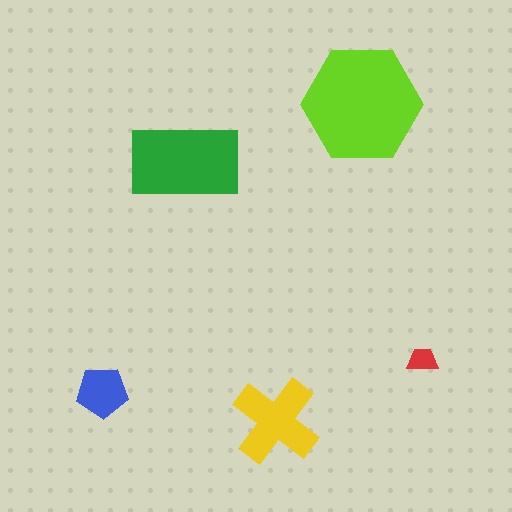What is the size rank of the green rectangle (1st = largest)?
2nd.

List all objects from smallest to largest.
The red trapezoid, the blue pentagon, the yellow cross, the green rectangle, the lime hexagon.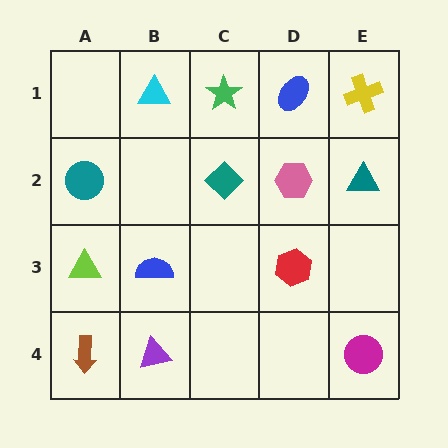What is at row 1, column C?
A green star.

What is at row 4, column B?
A purple triangle.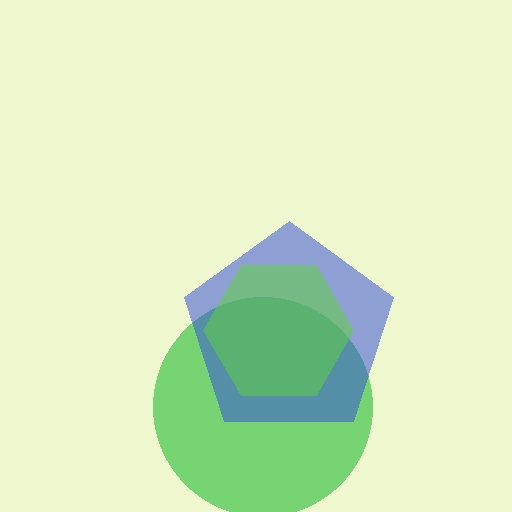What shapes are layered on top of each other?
The layered shapes are: a green circle, a blue pentagon, a lime hexagon.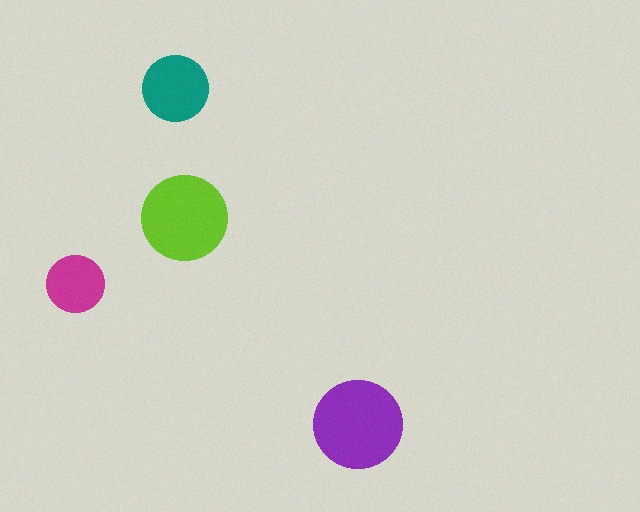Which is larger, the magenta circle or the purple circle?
The purple one.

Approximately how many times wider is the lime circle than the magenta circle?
About 1.5 times wider.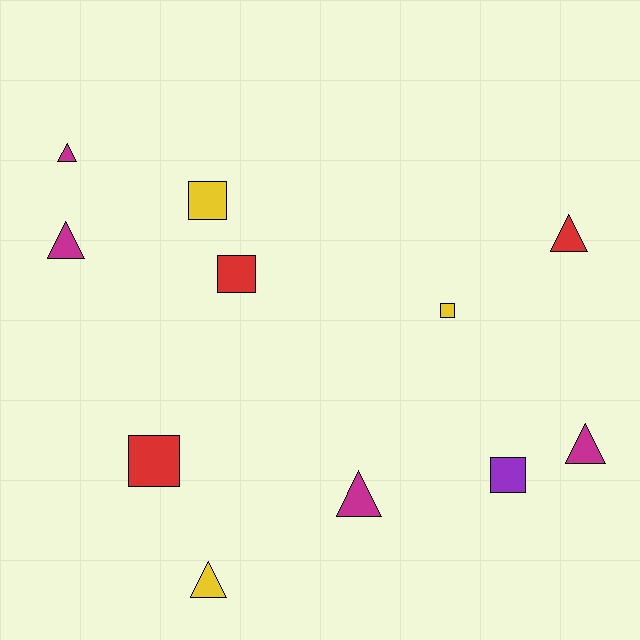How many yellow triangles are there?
There is 1 yellow triangle.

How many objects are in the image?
There are 11 objects.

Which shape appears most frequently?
Triangle, with 6 objects.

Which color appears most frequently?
Magenta, with 4 objects.